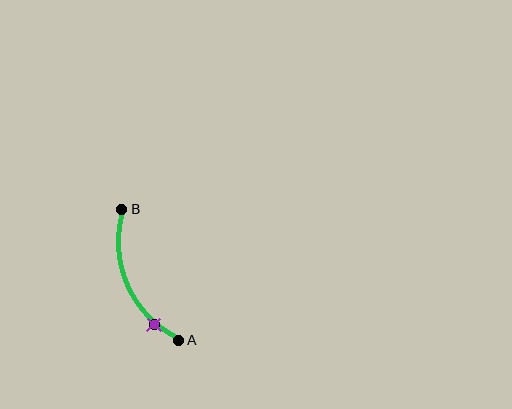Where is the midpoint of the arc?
The arc midpoint is the point on the curve farthest from the straight line joining A and B. It sits to the left of that line.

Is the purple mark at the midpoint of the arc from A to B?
No. The purple mark lies on the arc but is closer to endpoint A. The arc midpoint would be at the point on the curve equidistant along the arc from both A and B.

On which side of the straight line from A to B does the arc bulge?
The arc bulges to the left of the straight line connecting A and B.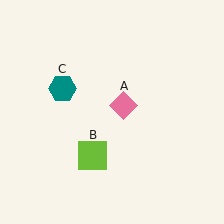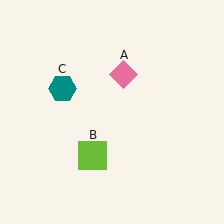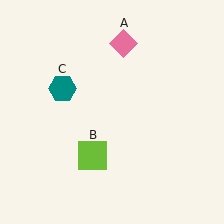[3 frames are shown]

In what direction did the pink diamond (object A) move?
The pink diamond (object A) moved up.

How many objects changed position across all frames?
1 object changed position: pink diamond (object A).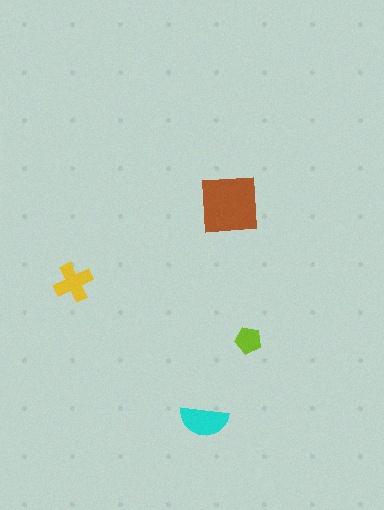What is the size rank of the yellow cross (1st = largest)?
3rd.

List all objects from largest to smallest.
The brown square, the cyan semicircle, the yellow cross, the lime pentagon.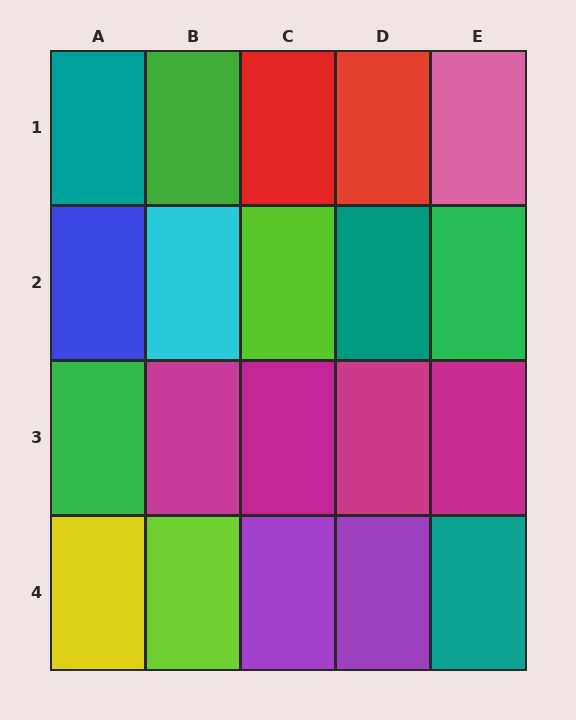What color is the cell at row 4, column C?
Purple.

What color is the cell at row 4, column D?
Purple.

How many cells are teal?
3 cells are teal.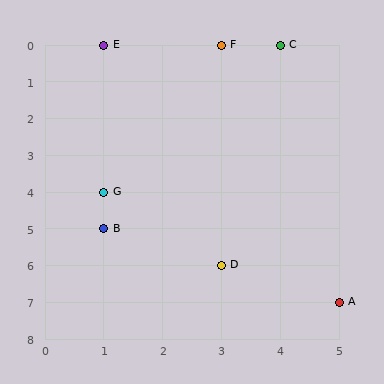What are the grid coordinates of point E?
Point E is at grid coordinates (1, 0).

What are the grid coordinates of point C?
Point C is at grid coordinates (4, 0).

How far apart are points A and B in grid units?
Points A and B are 4 columns and 2 rows apart (about 4.5 grid units diagonally).